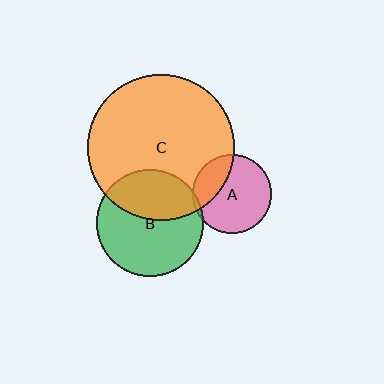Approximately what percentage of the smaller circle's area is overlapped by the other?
Approximately 5%.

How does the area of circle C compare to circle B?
Approximately 1.9 times.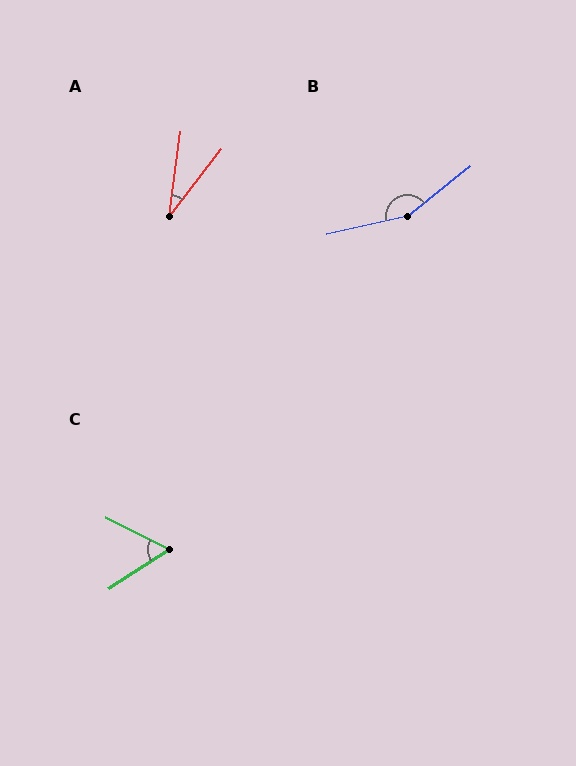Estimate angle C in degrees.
Approximately 60 degrees.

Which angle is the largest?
B, at approximately 154 degrees.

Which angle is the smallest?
A, at approximately 30 degrees.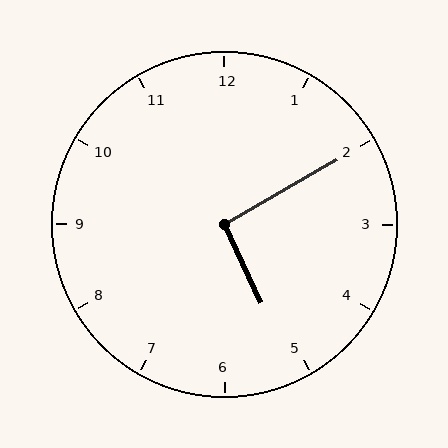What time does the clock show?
5:10.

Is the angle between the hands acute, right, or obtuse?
It is right.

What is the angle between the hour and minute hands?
Approximately 95 degrees.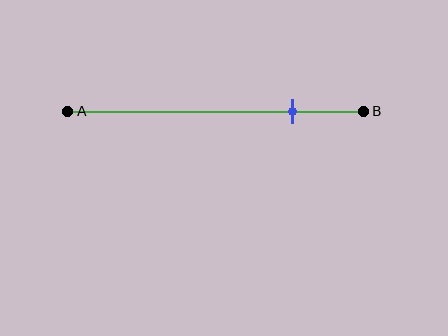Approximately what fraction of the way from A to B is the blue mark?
The blue mark is approximately 75% of the way from A to B.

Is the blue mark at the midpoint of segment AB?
No, the mark is at about 75% from A, not at the 50% midpoint.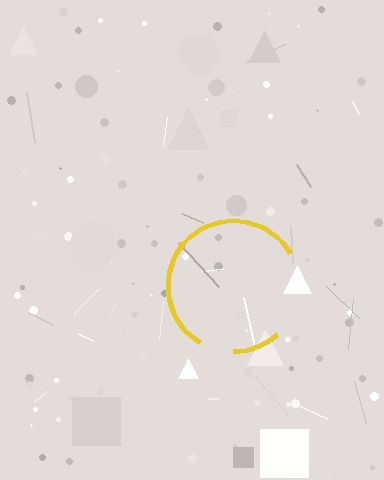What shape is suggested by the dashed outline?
The dashed outline suggests a circle.